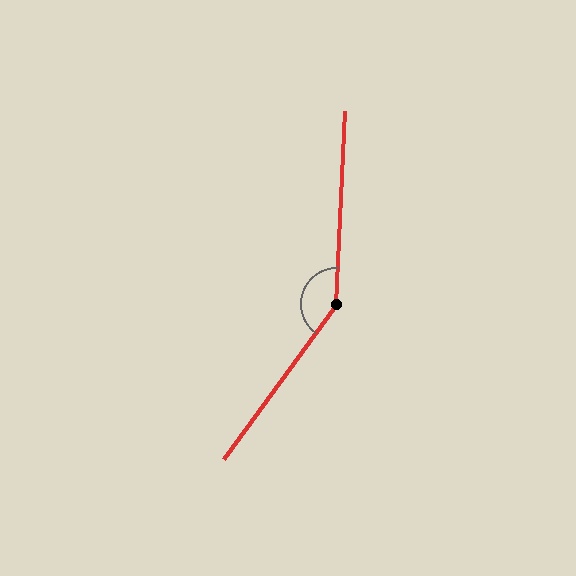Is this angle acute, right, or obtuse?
It is obtuse.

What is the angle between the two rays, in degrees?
Approximately 146 degrees.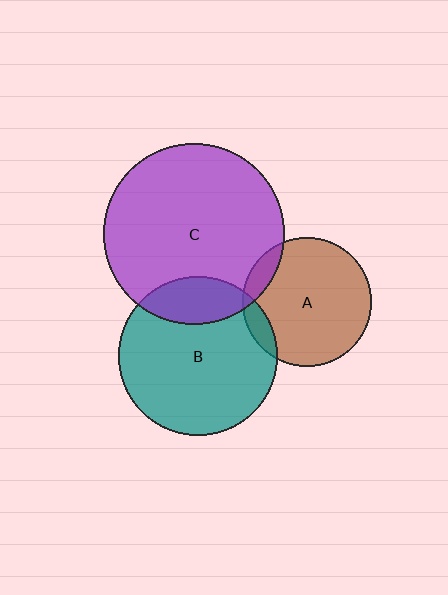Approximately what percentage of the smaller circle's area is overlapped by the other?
Approximately 20%.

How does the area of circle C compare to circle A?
Approximately 2.0 times.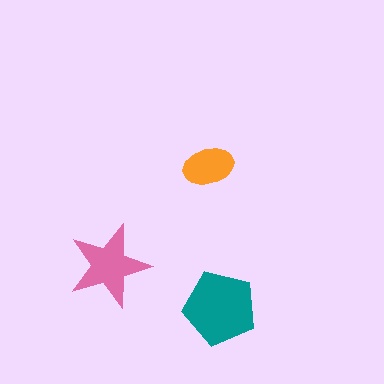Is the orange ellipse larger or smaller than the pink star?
Smaller.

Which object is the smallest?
The orange ellipse.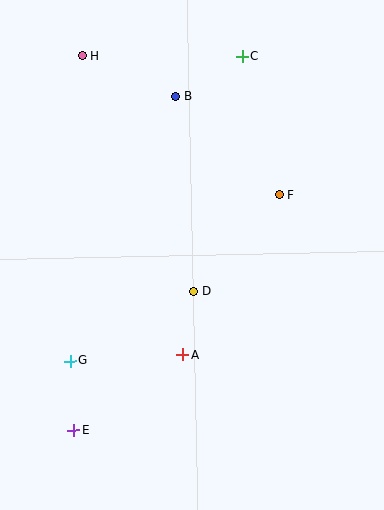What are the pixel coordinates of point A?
Point A is at (183, 355).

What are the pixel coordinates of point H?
Point H is at (82, 56).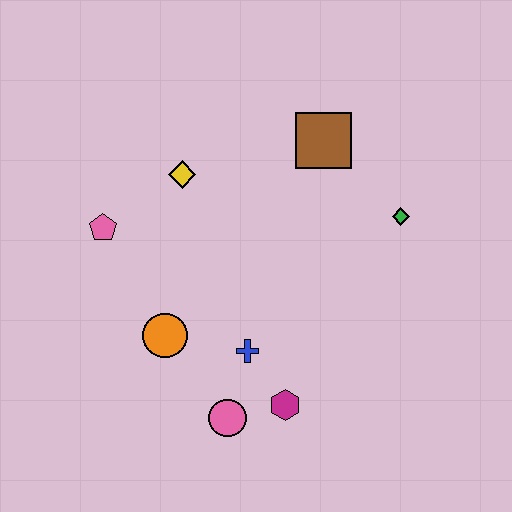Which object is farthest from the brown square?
The pink circle is farthest from the brown square.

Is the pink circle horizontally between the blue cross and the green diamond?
No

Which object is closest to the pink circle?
The magenta hexagon is closest to the pink circle.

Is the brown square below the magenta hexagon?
No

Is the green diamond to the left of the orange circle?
No